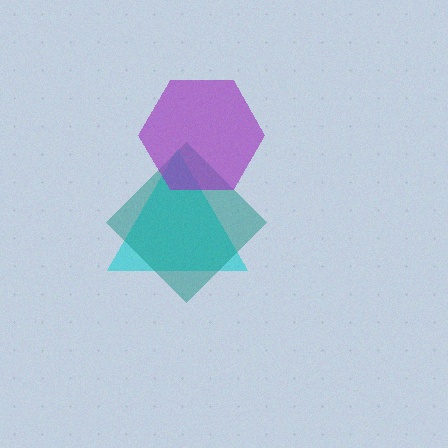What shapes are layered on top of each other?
The layered shapes are: a cyan triangle, a teal diamond, a purple hexagon.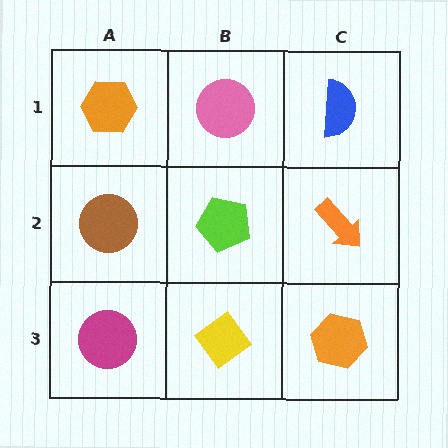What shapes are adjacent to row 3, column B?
A lime pentagon (row 2, column B), a magenta circle (row 3, column A), an orange hexagon (row 3, column C).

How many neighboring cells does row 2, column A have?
3.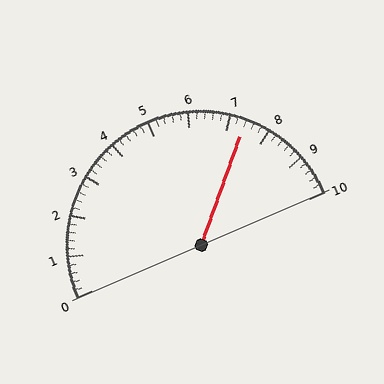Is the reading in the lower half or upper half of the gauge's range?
The reading is in the upper half of the range (0 to 10).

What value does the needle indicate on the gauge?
The needle indicates approximately 7.4.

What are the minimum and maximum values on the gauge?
The gauge ranges from 0 to 10.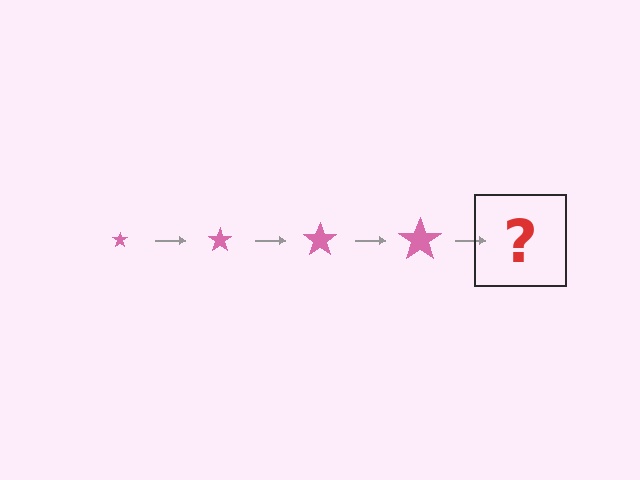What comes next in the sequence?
The next element should be a pink star, larger than the previous one.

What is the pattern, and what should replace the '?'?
The pattern is that the star gets progressively larger each step. The '?' should be a pink star, larger than the previous one.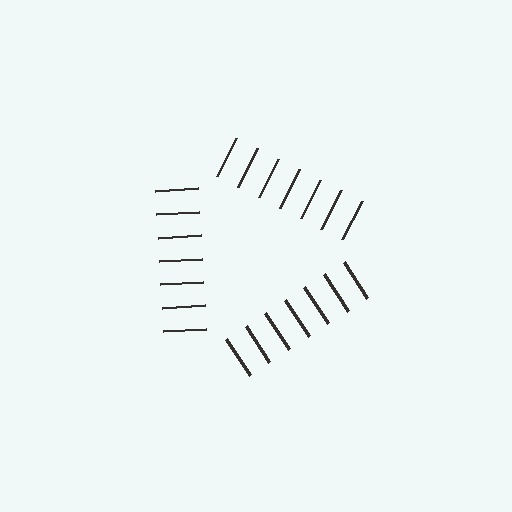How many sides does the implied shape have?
3 sides — the line-ends trace a triangle.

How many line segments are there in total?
21 — 7 along each of the 3 edges.